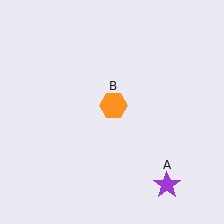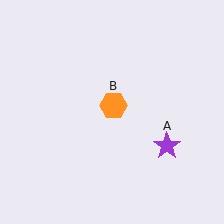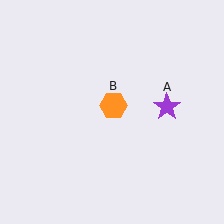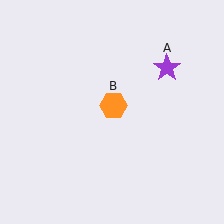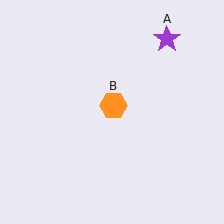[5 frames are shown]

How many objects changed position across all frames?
1 object changed position: purple star (object A).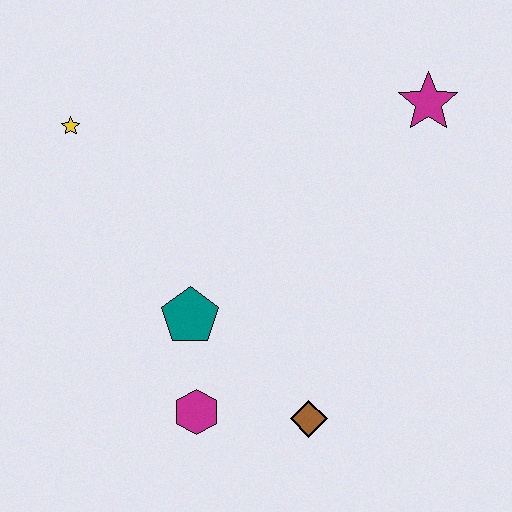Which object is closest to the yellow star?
The teal pentagon is closest to the yellow star.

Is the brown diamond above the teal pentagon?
No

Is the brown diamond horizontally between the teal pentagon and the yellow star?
No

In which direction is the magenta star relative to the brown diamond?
The magenta star is above the brown diamond.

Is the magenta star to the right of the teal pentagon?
Yes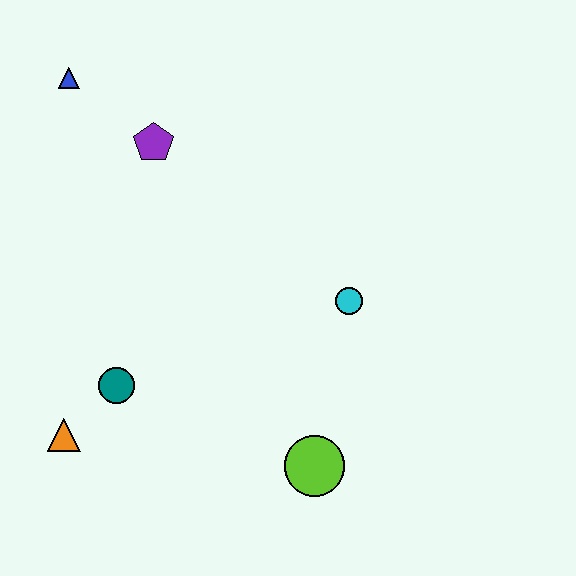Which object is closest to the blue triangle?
The purple pentagon is closest to the blue triangle.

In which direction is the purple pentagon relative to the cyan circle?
The purple pentagon is to the left of the cyan circle.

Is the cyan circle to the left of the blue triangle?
No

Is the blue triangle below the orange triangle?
No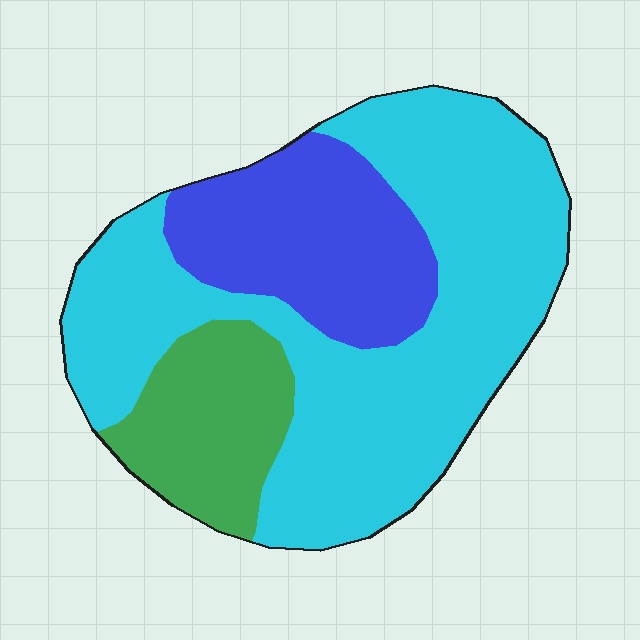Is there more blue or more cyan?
Cyan.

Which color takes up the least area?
Green, at roughly 15%.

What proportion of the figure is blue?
Blue covers 23% of the figure.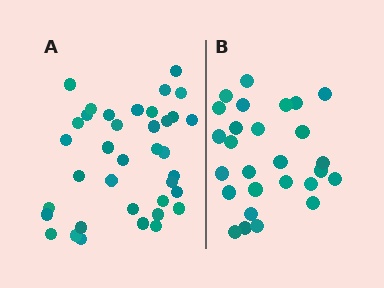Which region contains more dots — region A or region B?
Region A (the left region) has more dots.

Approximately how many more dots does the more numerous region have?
Region A has roughly 10 or so more dots than region B.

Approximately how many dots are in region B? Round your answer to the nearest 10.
About 30 dots. (The exact count is 27, which rounds to 30.)